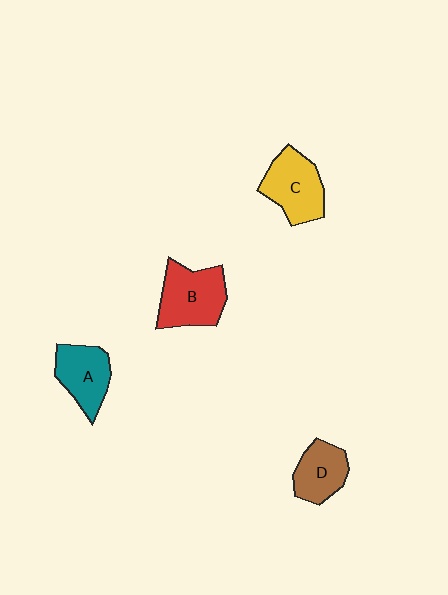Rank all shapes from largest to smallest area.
From largest to smallest: B (red), C (yellow), A (teal), D (brown).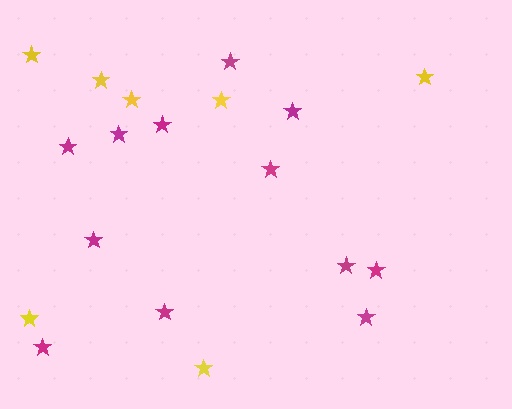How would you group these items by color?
There are 2 groups: one group of yellow stars (7) and one group of magenta stars (12).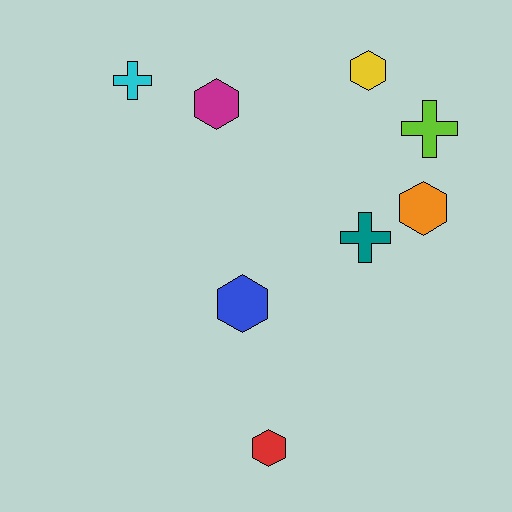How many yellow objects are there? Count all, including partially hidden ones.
There is 1 yellow object.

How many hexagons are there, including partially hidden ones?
There are 5 hexagons.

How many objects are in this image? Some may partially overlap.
There are 8 objects.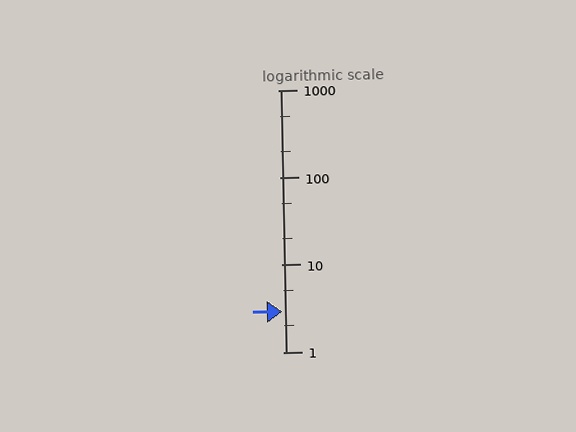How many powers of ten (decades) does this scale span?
The scale spans 3 decades, from 1 to 1000.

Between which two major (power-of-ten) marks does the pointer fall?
The pointer is between 1 and 10.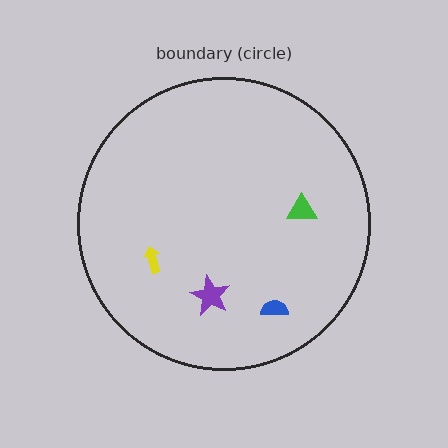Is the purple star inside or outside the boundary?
Inside.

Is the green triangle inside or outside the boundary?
Inside.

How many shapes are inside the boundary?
4 inside, 0 outside.